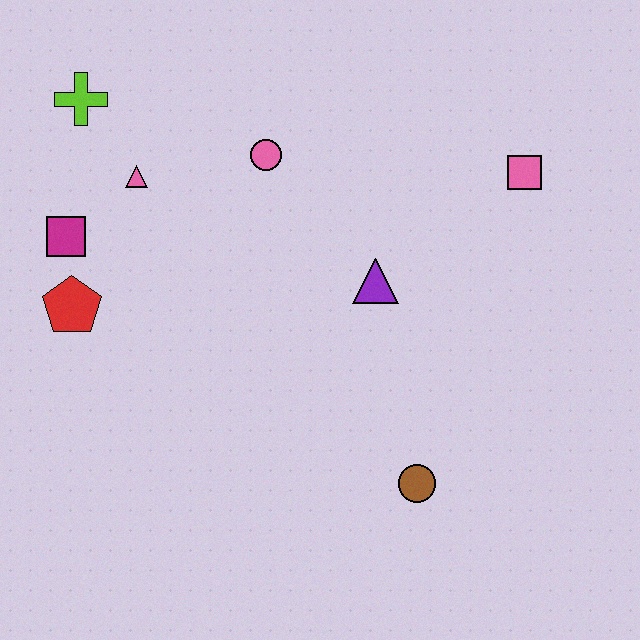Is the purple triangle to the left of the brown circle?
Yes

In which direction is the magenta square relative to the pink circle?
The magenta square is to the left of the pink circle.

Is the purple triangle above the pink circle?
No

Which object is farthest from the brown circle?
The lime cross is farthest from the brown circle.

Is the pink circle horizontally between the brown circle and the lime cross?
Yes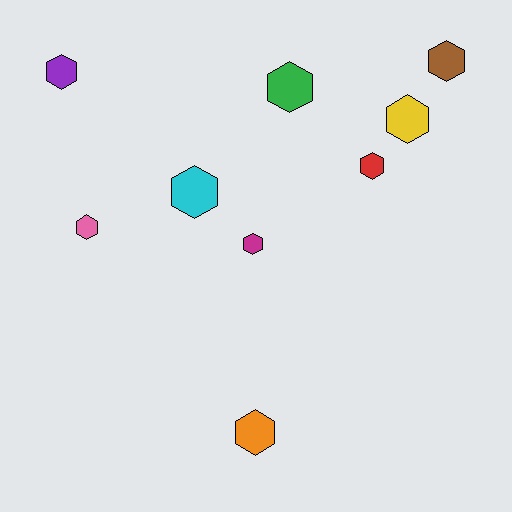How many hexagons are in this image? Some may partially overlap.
There are 9 hexagons.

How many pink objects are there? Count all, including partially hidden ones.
There is 1 pink object.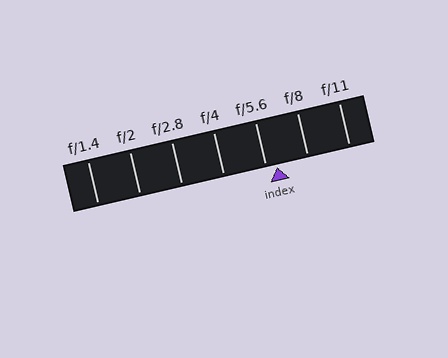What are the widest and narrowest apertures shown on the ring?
The widest aperture shown is f/1.4 and the narrowest is f/11.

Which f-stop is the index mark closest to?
The index mark is closest to f/5.6.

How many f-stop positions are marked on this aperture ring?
There are 7 f-stop positions marked.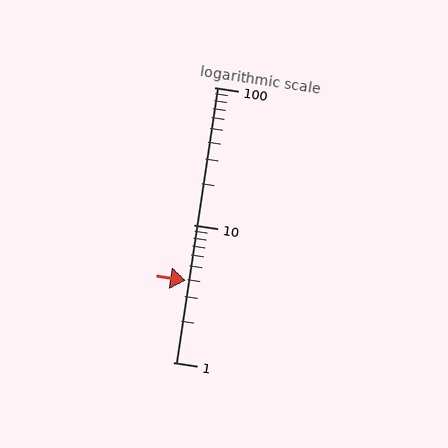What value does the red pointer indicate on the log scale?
The pointer indicates approximately 3.9.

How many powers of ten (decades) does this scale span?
The scale spans 2 decades, from 1 to 100.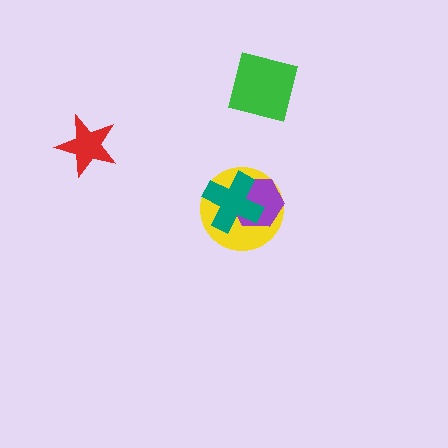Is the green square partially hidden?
No, no other shape covers it.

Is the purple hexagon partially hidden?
Yes, it is partially covered by another shape.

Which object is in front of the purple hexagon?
The teal cross is in front of the purple hexagon.